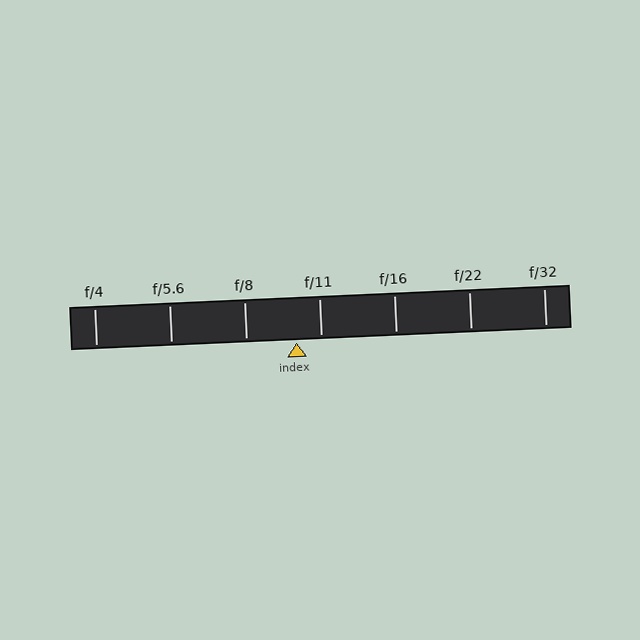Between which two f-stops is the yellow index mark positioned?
The index mark is between f/8 and f/11.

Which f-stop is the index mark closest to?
The index mark is closest to f/11.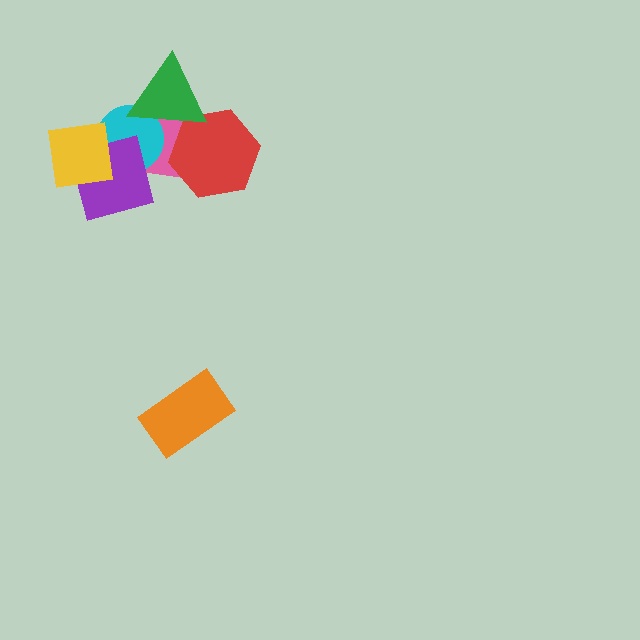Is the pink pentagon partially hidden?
Yes, it is partially covered by another shape.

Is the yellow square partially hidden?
No, no other shape covers it.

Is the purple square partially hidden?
Yes, it is partially covered by another shape.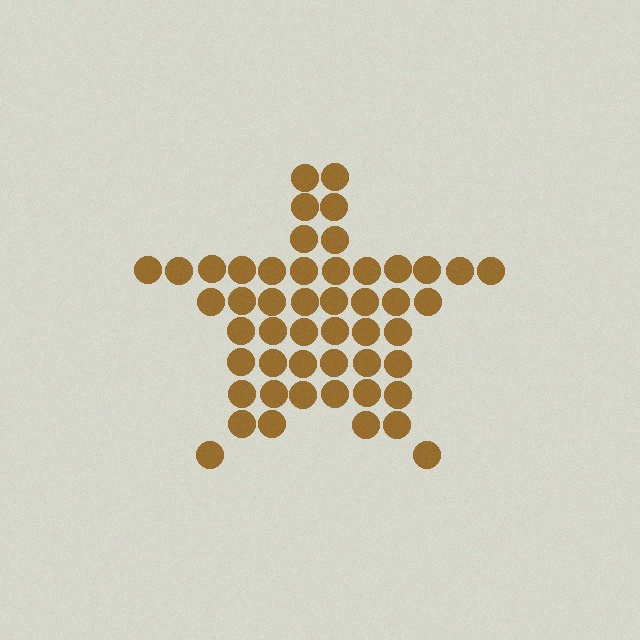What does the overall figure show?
The overall figure shows a star.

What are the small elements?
The small elements are circles.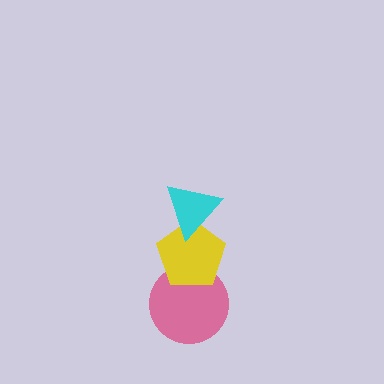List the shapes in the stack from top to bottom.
From top to bottom: the cyan triangle, the yellow pentagon, the pink circle.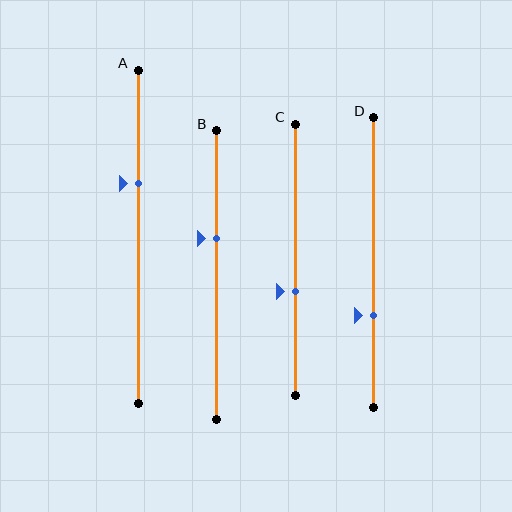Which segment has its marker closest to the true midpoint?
Segment C has its marker closest to the true midpoint.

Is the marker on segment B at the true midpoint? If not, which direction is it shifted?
No, the marker on segment B is shifted upward by about 13% of the segment length.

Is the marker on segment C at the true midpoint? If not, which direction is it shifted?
No, the marker on segment C is shifted downward by about 12% of the segment length.